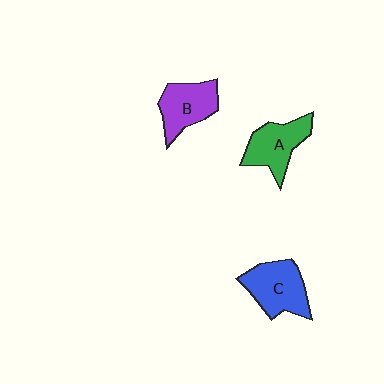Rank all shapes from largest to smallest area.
From largest to smallest: C (blue), A (green), B (purple).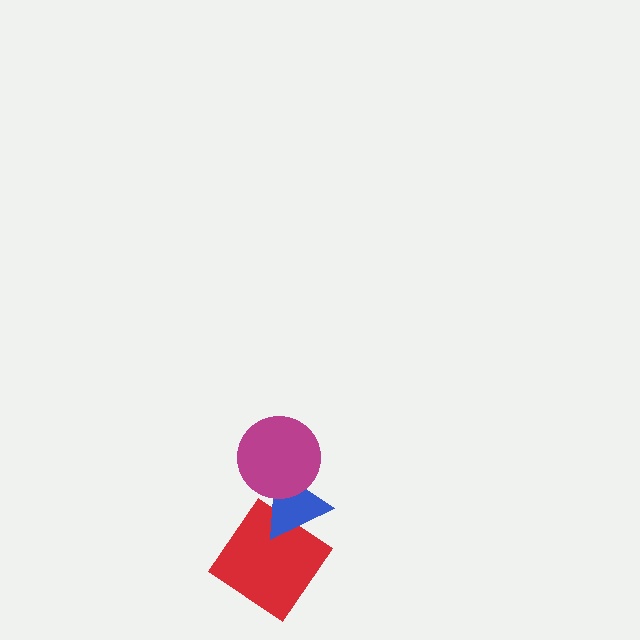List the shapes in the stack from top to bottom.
From top to bottom: the magenta circle, the blue triangle, the red diamond.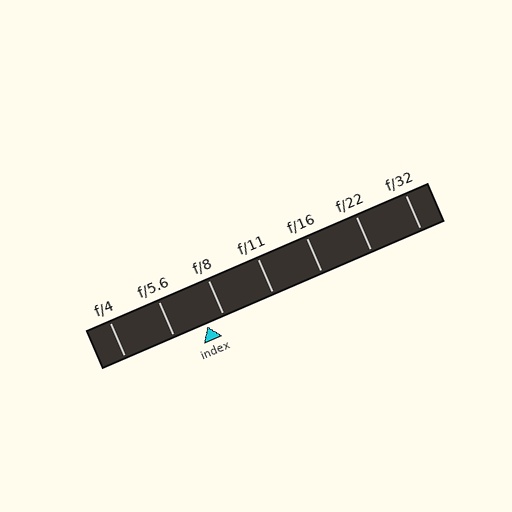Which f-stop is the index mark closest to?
The index mark is closest to f/8.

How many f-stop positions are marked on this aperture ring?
There are 7 f-stop positions marked.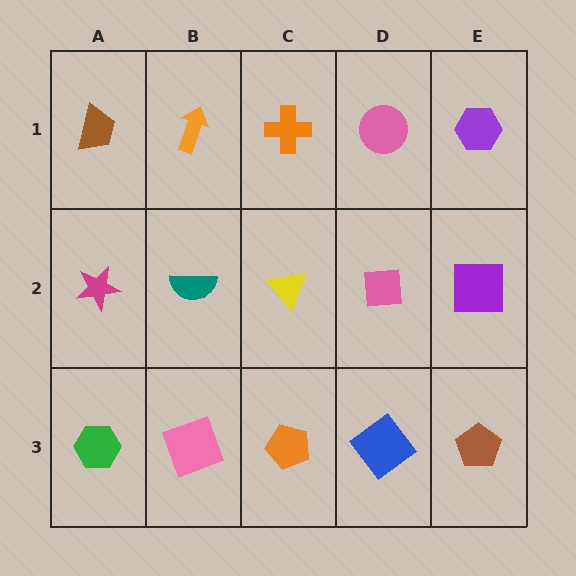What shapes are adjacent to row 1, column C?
A yellow triangle (row 2, column C), an orange arrow (row 1, column B), a pink circle (row 1, column D).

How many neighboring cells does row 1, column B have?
3.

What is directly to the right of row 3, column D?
A brown pentagon.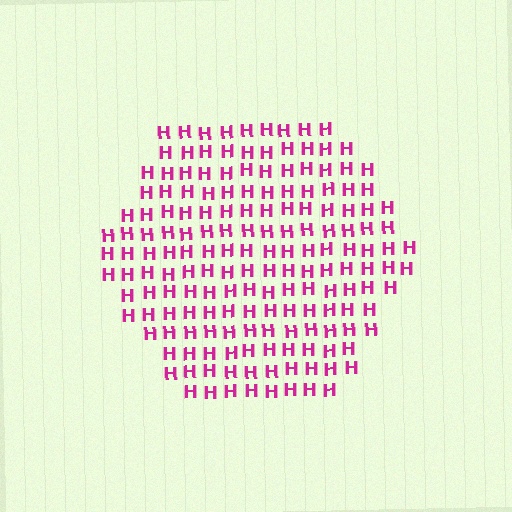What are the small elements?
The small elements are letter H's.